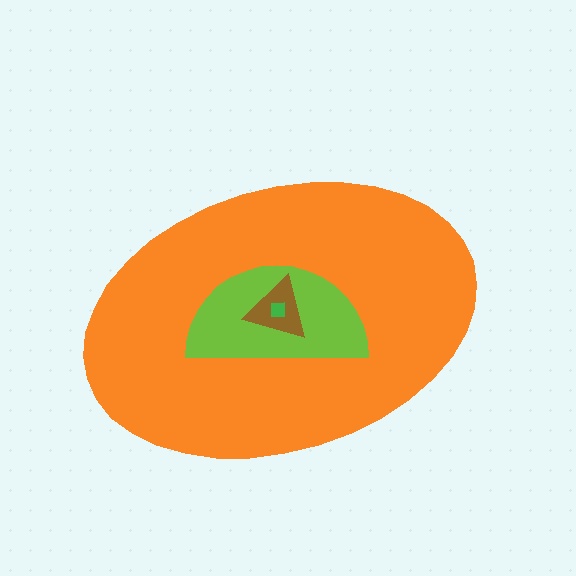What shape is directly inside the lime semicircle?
The brown triangle.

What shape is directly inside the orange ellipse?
The lime semicircle.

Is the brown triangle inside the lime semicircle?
Yes.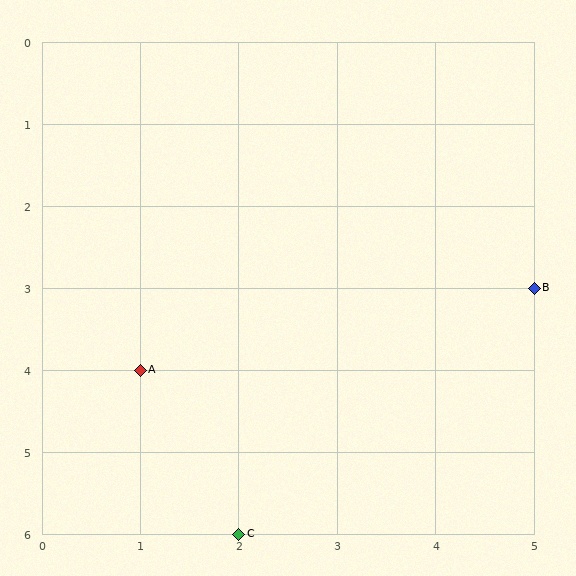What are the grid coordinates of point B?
Point B is at grid coordinates (5, 3).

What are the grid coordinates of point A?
Point A is at grid coordinates (1, 4).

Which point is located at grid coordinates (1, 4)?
Point A is at (1, 4).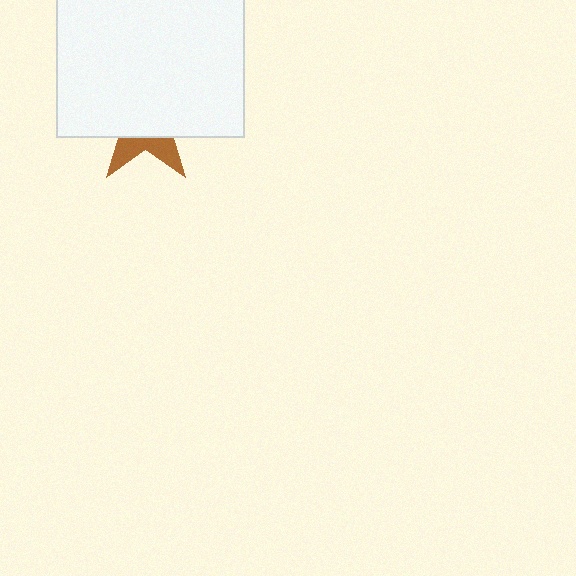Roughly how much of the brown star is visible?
A small part of it is visible (roughly 30%).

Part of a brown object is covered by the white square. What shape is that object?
It is a star.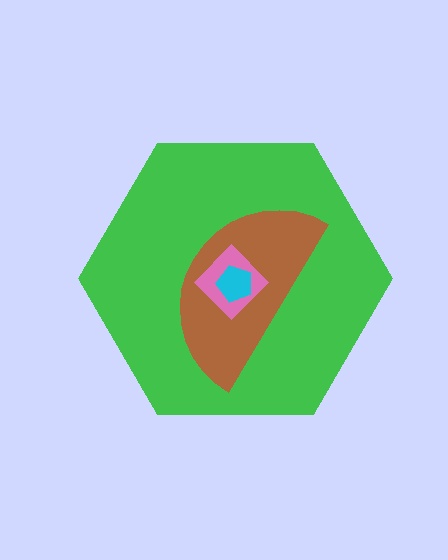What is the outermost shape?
The green hexagon.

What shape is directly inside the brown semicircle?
The pink diamond.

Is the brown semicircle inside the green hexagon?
Yes.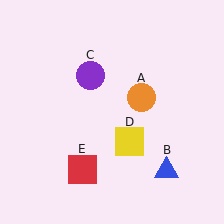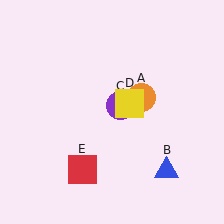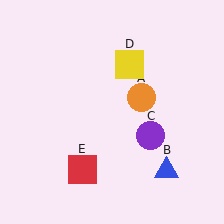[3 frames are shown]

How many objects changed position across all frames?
2 objects changed position: purple circle (object C), yellow square (object D).